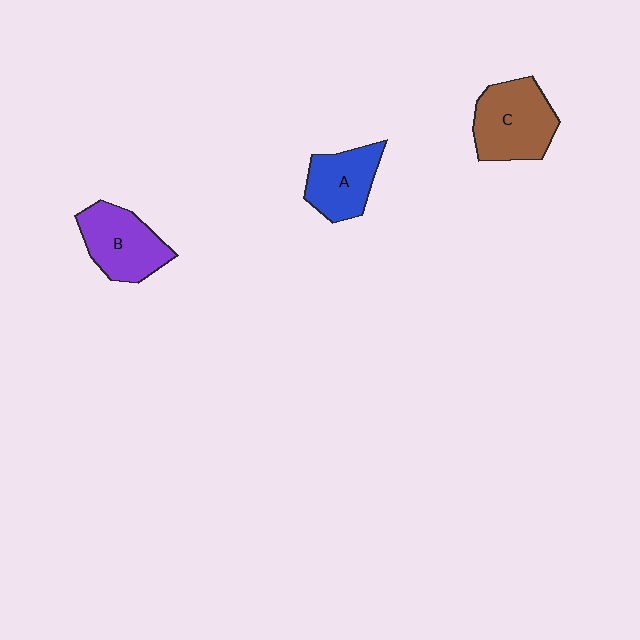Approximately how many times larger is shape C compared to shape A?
Approximately 1.3 times.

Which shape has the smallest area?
Shape A (blue).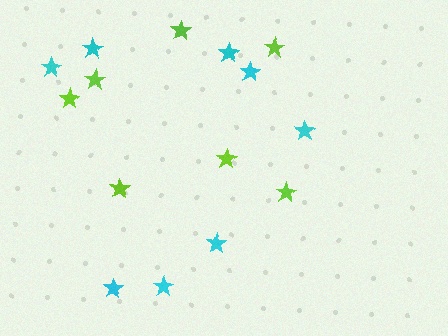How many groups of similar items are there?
There are 2 groups: one group of lime stars (7) and one group of cyan stars (8).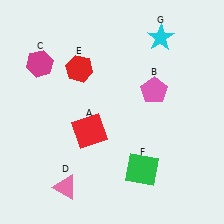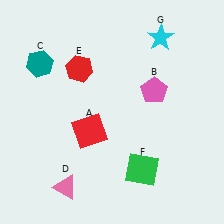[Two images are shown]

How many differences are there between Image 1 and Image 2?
There is 1 difference between the two images.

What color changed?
The hexagon (C) changed from magenta in Image 1 to teal in Image 2.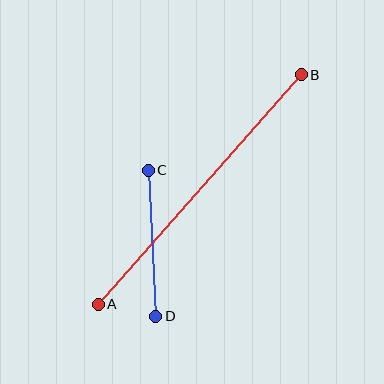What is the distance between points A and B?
The distance is approximately 306 pixels.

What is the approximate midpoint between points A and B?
The midpoint is at approximately (200, 189) pixels.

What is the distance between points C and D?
The distance is approximately 146 pixels.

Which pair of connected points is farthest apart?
Points A and B are farthest apart.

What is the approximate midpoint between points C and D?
The midpoint is at approximately (152, 243) pixels.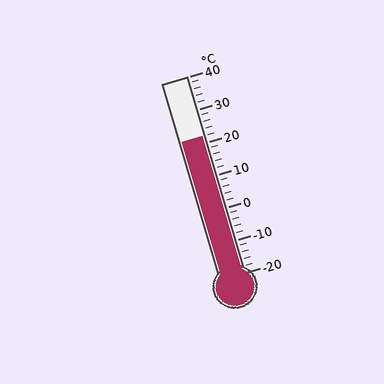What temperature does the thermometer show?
The thermometer shows approximately 22°C.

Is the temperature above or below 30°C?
The temperature is below 30°C.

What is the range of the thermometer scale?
The thermometer scale ranges from -20°C to 40°C.